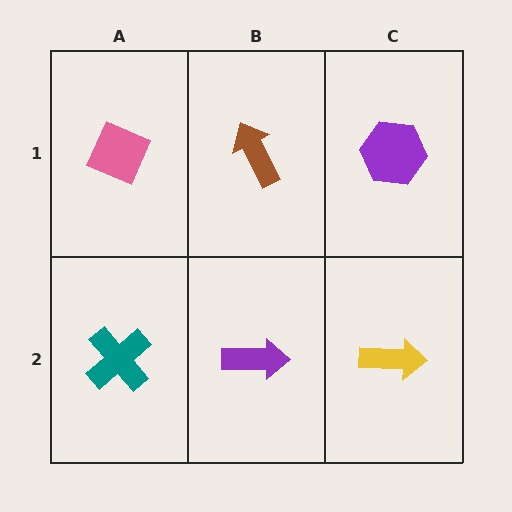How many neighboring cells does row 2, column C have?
2.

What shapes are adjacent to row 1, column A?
A teal cross (row 2, column A), a brown arrow (row 1, column B).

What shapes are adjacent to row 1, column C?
A yellow arrow (row 2, column C), a brown arrow (row 1, column B).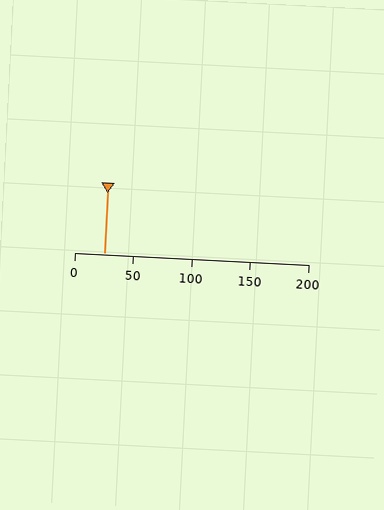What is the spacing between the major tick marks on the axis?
The major ticks are spaced 50 apart.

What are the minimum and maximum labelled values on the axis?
The axis runs from 0 to 200.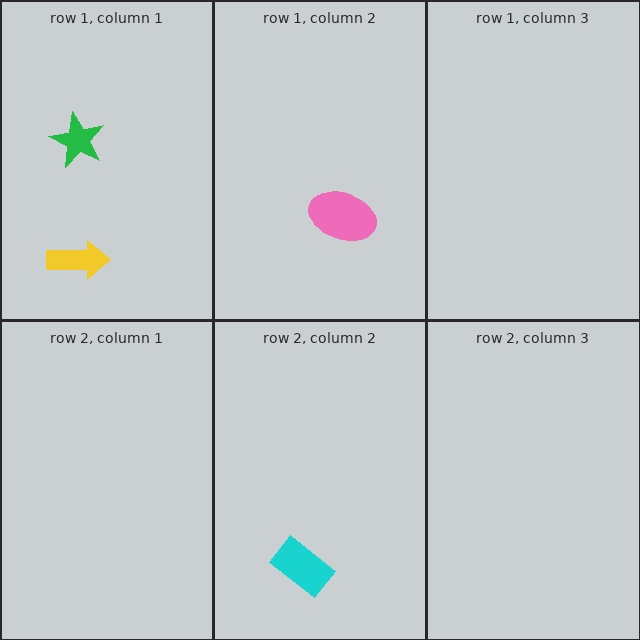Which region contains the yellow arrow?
The row 1, column 1 region.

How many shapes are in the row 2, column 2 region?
1.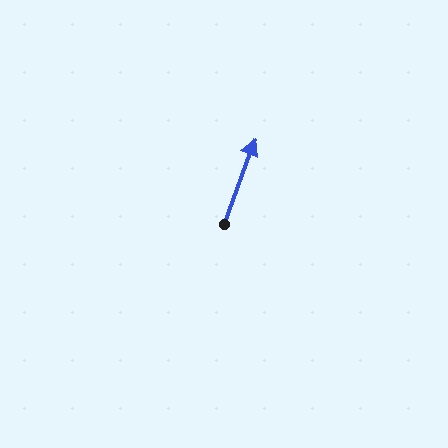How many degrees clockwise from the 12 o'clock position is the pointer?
Approximately 20 degrees.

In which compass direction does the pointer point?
North.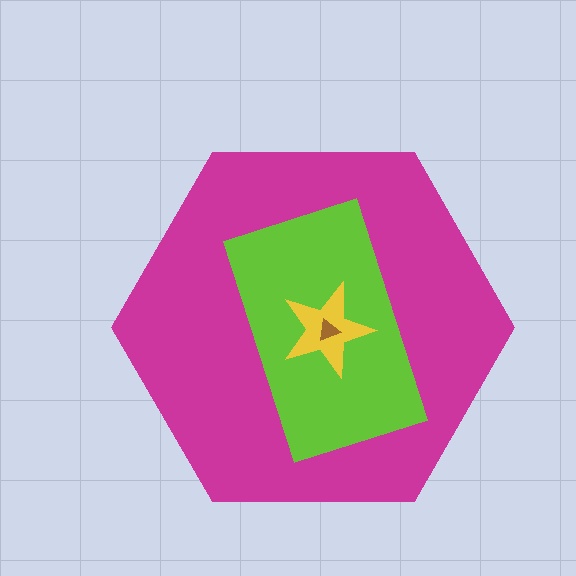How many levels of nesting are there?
4.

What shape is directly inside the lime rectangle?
The yellow star.